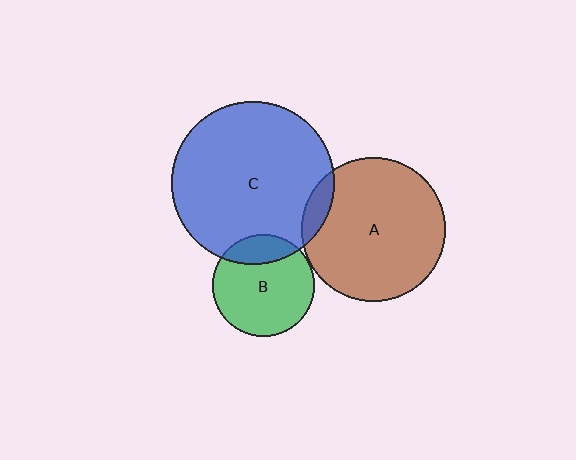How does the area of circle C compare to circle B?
Approximately 2.5 times.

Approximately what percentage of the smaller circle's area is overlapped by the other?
Approximately 10%.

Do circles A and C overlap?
Yes.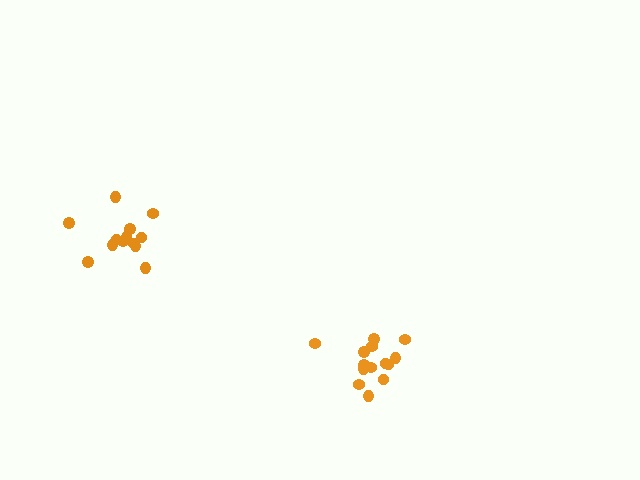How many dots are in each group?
Group 1: 14 dots, Group 2: 13 dots (27 total).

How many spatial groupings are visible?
There are 2 spatial groupings.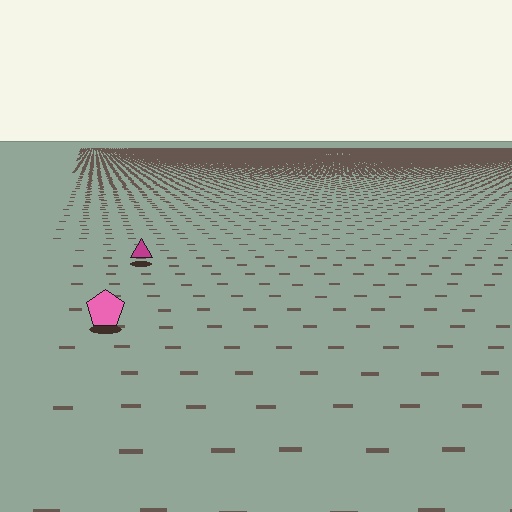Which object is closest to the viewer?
The pink pentagon is closest. The texture marks near it are larger and more spread out.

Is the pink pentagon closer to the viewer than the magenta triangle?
Yes. The pink pentagon is closer — you can tell from the texture gradient: the ground texture is coarser near it.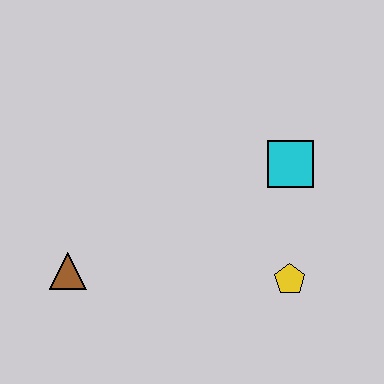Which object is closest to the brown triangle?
The yellow pentagon is closest to the brown triangle.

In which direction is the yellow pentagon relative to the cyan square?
The yellow pentagon is below the cyan square.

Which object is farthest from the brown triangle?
The cyan square is farthest from the brown triangle.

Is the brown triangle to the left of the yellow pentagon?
Yes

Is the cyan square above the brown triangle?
Yes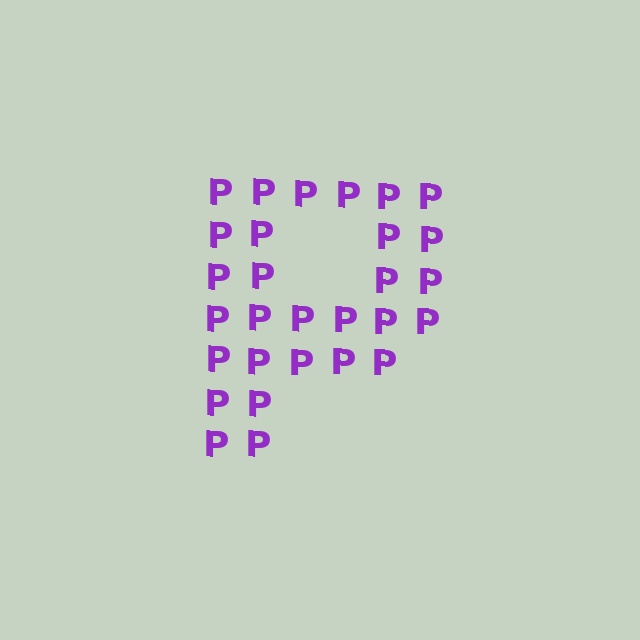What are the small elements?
The small elements are letter P's.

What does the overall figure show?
The overall figure shows the letter P.